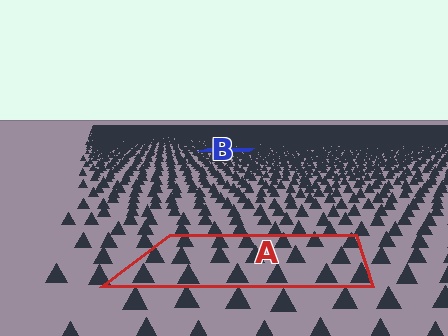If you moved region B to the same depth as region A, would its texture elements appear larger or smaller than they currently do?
They would appear larger. At a closer depth, the same texture elements are projected at a bigger on-screen size.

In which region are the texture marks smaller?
The texture marks are smaller in region B, because it is farther away.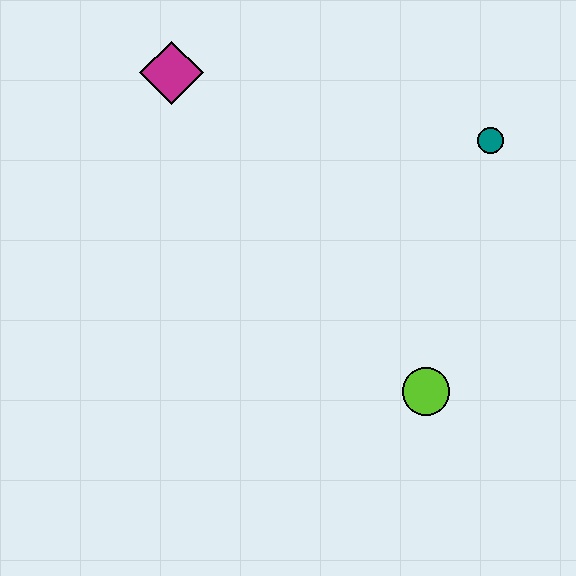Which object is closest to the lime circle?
The teal circle is closest to the lime circle.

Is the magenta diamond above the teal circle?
Yes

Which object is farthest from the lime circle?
The magenta diamond is farthest from the lime circle.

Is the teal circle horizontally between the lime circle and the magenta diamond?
No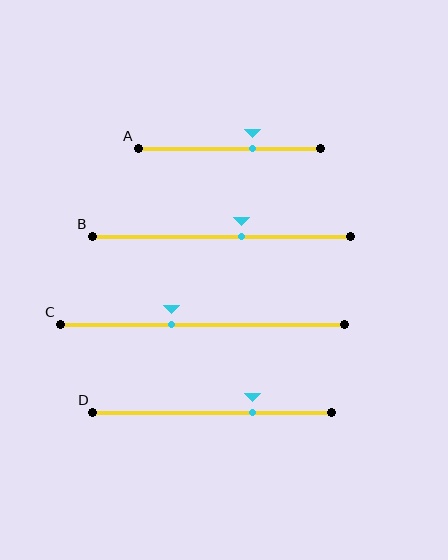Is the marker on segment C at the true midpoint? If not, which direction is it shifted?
No, the marker on segment C is shifted to the left by about 11% of the segment length.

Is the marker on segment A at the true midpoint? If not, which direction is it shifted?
No, the marker on segment A is shifted to the right by about 13% of the segment length.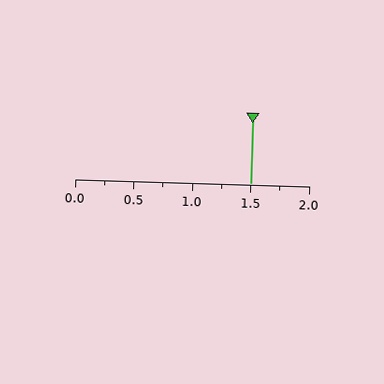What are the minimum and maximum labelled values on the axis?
The axis runs from 0.0 to 2.0.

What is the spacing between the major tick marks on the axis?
The major ticks are spaced 0.5 apart.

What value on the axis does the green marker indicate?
The marker indicates approximately 1.5.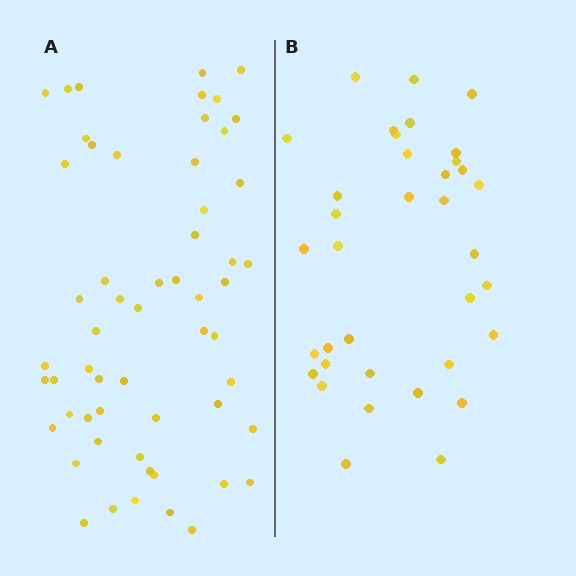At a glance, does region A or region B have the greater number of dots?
Region A (the left region) has more dots.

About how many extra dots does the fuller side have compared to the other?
Region A has approximately 20 more dots than region B.